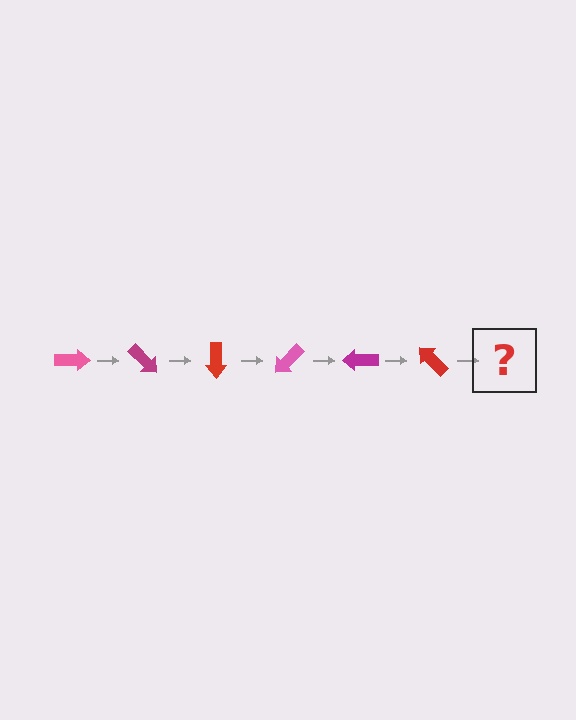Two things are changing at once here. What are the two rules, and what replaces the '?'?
The two rules are that it rotates 45 degrees each step and the color cycles through pink, magenta, and red. The '?' should be a pink arrow, rotated 270 degrees from the start.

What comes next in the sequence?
The next element should be a pink arrow, rotated 270 degrees from the start.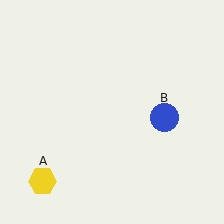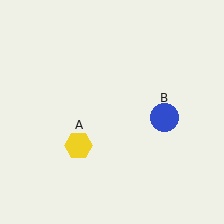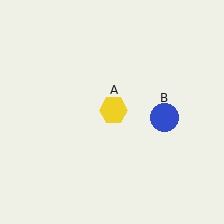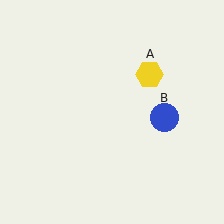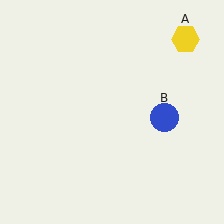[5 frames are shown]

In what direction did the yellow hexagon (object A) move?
The yellow hexagon (object A) moved up and to the right.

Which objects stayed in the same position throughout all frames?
Blue circle (object B) remained stationary.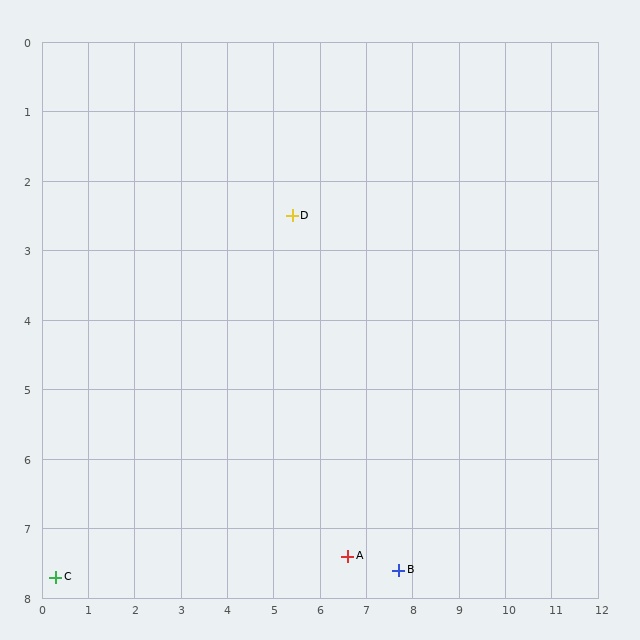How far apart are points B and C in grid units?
Points B and C are about 7.4 grid units apart.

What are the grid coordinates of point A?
Point A is at approximately (6.6, 7.4).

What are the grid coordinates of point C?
Point C is at approximately (0.3, 7.7).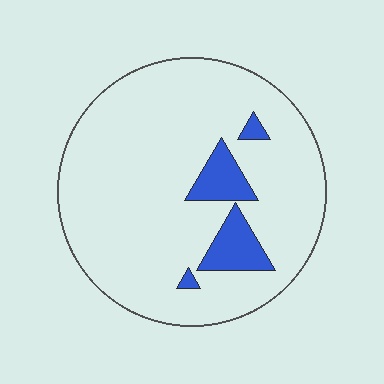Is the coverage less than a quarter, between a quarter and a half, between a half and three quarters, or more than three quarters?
Less than a quarter.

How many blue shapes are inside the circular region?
4.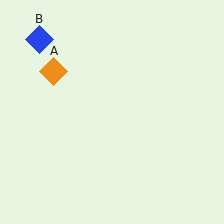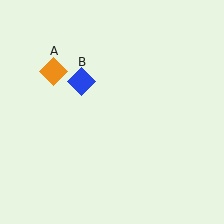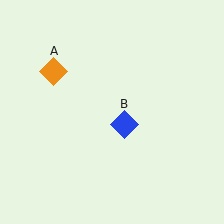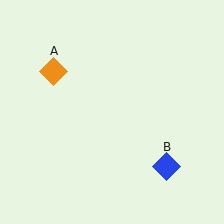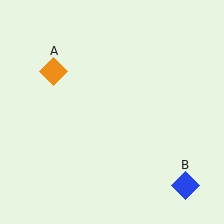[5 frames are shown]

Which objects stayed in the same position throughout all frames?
Orange diamond (object A) remained stationary.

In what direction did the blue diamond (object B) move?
The blue diamond (object B) moved down and to the right.